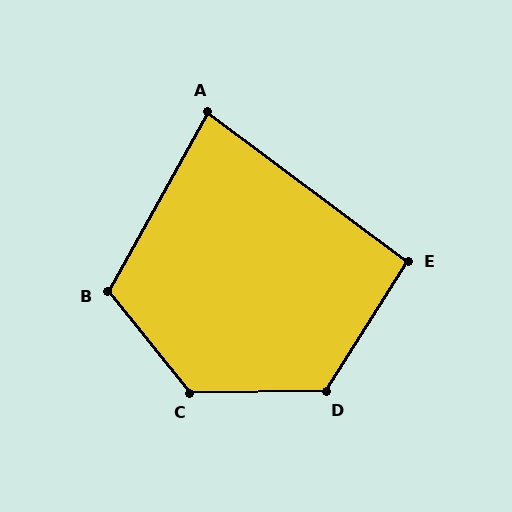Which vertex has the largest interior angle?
C, at approximately 128 degrees.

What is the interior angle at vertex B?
Approximately 112 degrees (obtuse).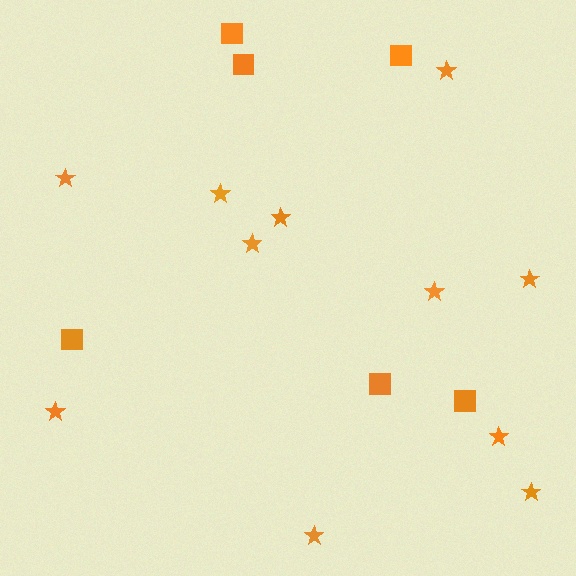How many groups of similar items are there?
There are 2 groups: one group of stars (11) and one group of squares (6).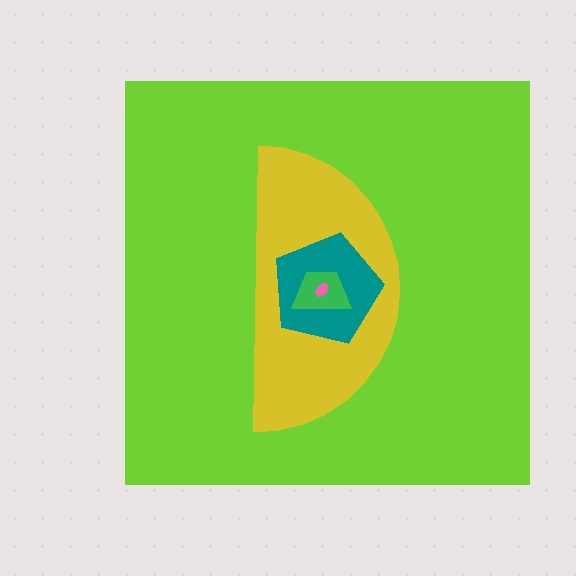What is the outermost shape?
The lime square.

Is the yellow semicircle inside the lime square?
Yes.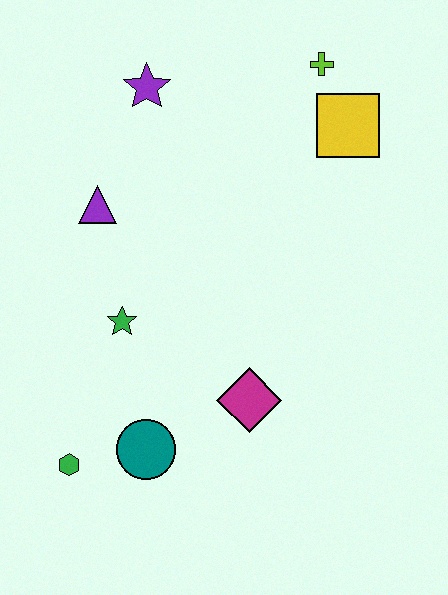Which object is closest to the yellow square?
The lime cross is closest to the yellow square.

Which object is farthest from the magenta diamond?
The lime cross is farthest from the magenta diamond.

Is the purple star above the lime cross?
No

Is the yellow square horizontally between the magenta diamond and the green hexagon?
No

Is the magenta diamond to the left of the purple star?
No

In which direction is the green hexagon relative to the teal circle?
The green hexagon is to the left of the teal circle.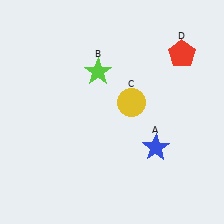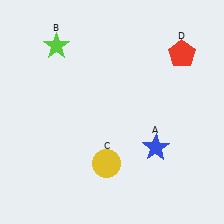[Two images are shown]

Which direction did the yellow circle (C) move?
The yellow circle (C) moved down.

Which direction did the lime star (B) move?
The lime star (B) moved left.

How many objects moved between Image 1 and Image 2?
2 objects moved between the two images.